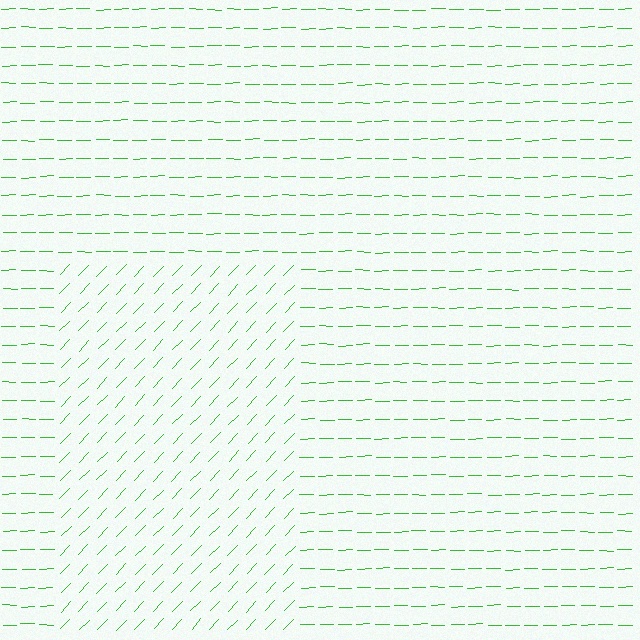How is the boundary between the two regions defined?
The boundary is defined purely by a change in line orientation (approximately 45 degrees difference). All lines are the same color and thickness.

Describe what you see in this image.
The image is filled with small green line segments. A rectangle region in the image has lines oriented differently from the surrounding lines, creating a visible texture boundary.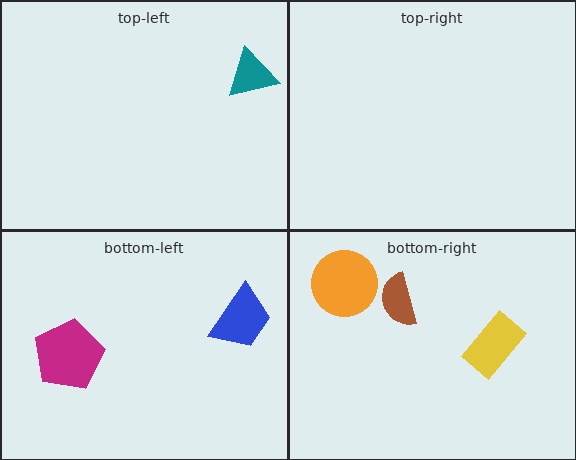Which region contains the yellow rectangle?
The bottom-right region.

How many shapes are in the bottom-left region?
2.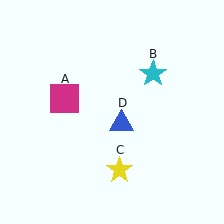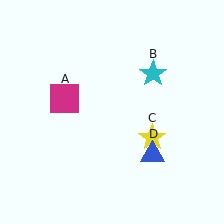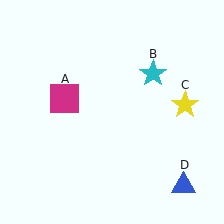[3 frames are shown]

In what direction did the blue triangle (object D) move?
The blue triangle (object D) moved down and to the right.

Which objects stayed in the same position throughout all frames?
Magenta square (object A) and cyan star (object B) remained stationary.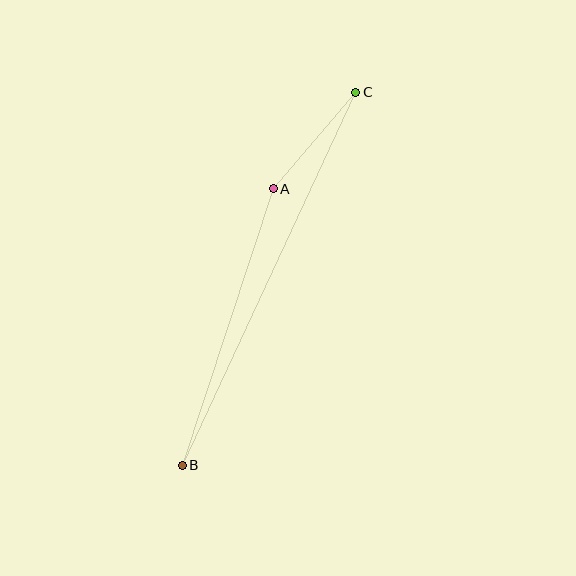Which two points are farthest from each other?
Points B and C are farthest from each other.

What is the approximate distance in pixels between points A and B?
The distance between A and B is approximately 291 pixels.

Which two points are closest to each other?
Points A and C are closest to each other.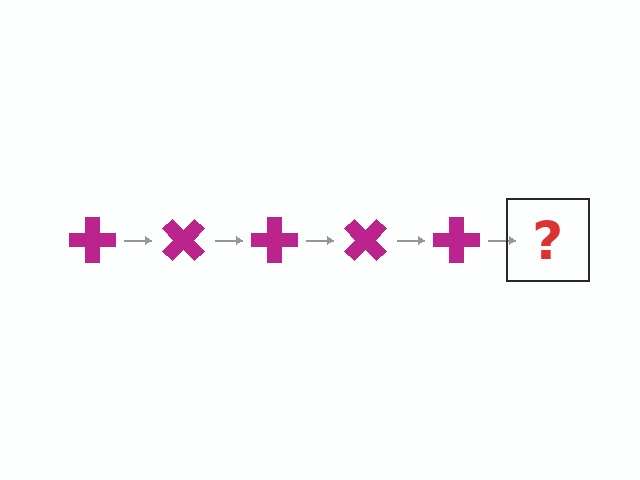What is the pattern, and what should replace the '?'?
The pattern is that the cross rotates 45 degrees each step. The '?' should be a magenta cross rotated 225 degrees.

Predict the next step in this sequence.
The next step is a magenta cross rotated 225 degrees.